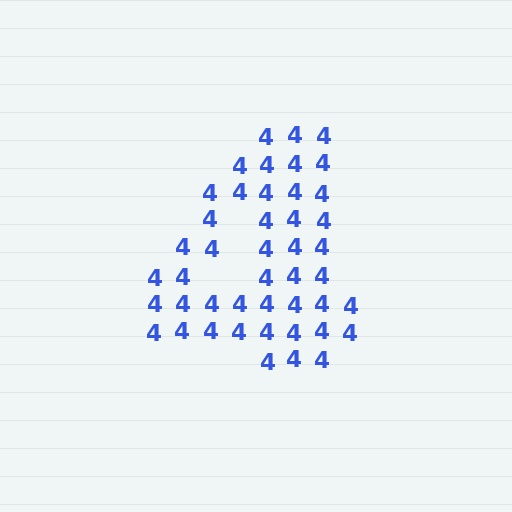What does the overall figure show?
The overall figure shows the digit 4.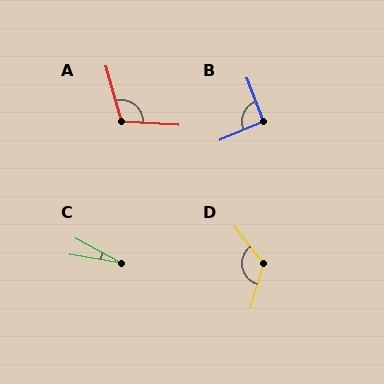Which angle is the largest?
D, at approximately 126 degrees.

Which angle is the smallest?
C, at approximately 19 degrees.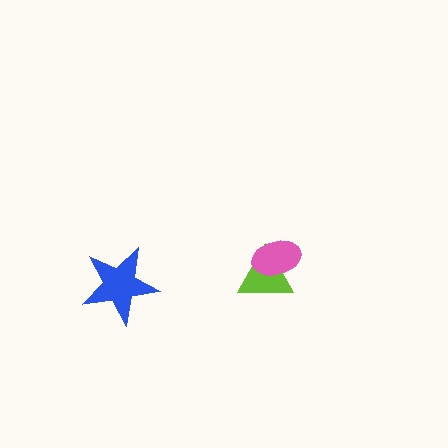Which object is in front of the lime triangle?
The pink ellipse is in front of the lime triangle.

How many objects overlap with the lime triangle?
1 object overlaps with the lime triangle.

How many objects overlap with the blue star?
0 objects overlap with the blue star.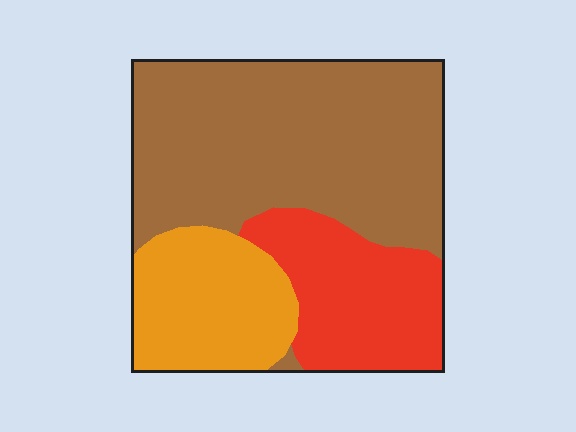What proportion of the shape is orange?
Orange covers around 20% of the shape.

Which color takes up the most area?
Brown, at roughly 55%.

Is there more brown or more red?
Brown.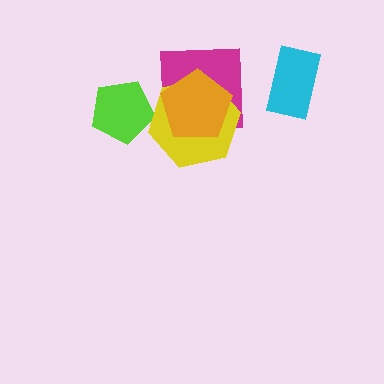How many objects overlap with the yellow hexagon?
2 objects overlap with the yellow hexagon.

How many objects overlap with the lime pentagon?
0 objects overlap with the lime pentagon.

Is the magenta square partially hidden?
Yes, it is partially covered by another shape.